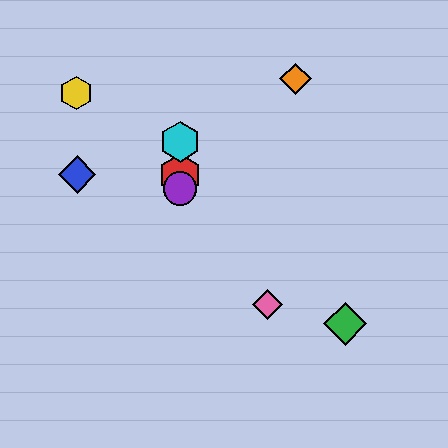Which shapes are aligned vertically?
The red hexagon, the purple circle, the cyan hexagon are aligned vertically.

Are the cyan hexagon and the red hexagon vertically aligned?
Yes, both are at x≈180.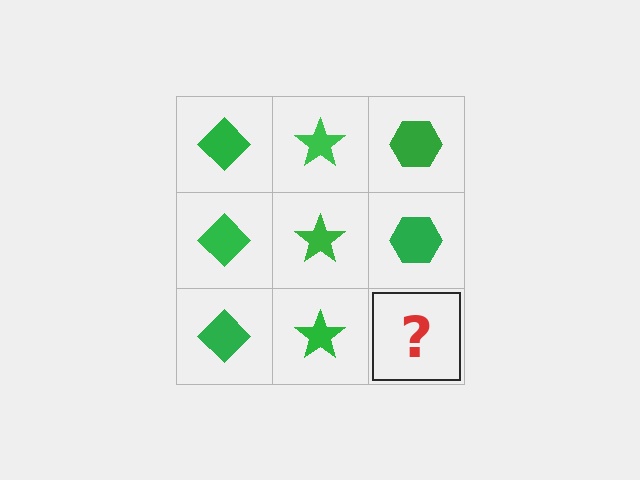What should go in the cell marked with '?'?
The missing cell should contain a green hexagon.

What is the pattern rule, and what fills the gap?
The rule is that each column has a consistent shape. The gap should be filled with a green hexagon.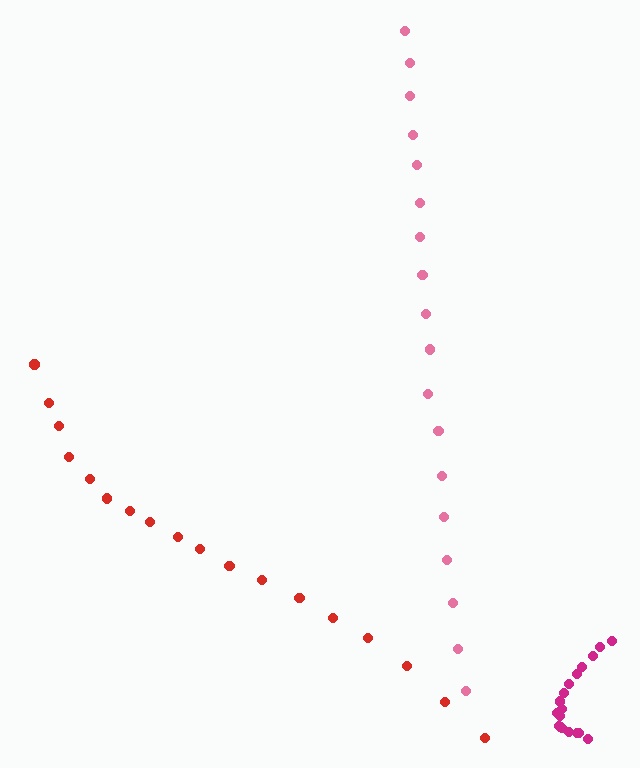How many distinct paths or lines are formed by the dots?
There are 3 distinct paths.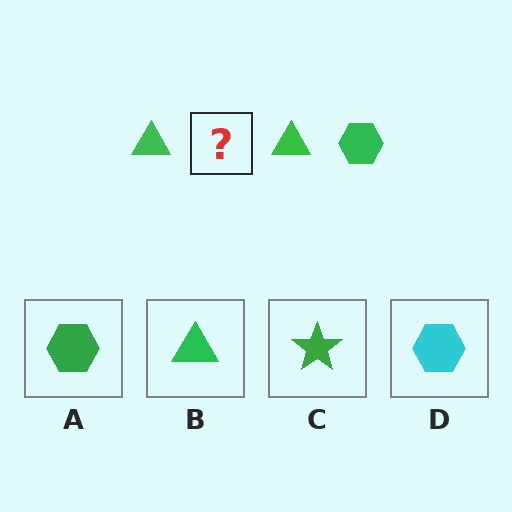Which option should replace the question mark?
Option A.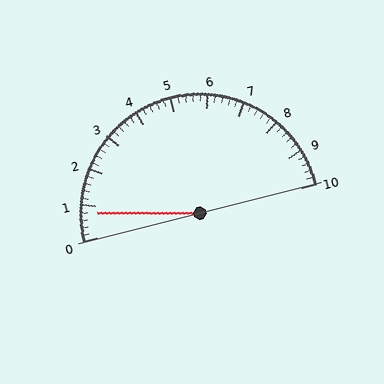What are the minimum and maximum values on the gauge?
The gauge ranges from 0 to 10.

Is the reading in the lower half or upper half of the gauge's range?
The reading is in the lower half of the range (0 to 10).